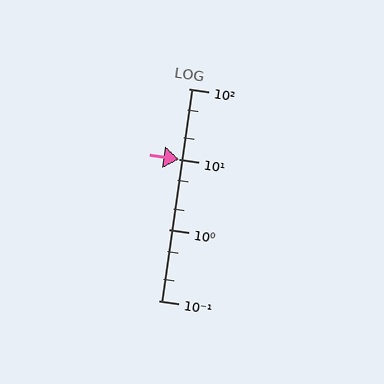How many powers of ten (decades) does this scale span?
The scale spans 3 decades, from 0.1 to 100.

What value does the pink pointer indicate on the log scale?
The pointer indicates approximately 10.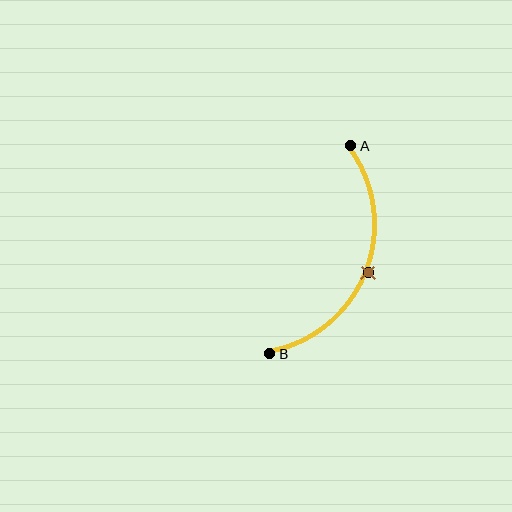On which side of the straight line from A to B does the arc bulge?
The arc bulges to the right of the straight line connecting A and B.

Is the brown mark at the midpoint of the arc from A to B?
Yes. The brown mark lies on the arc at equal arc-length from both A and B — it is the arc midpoint.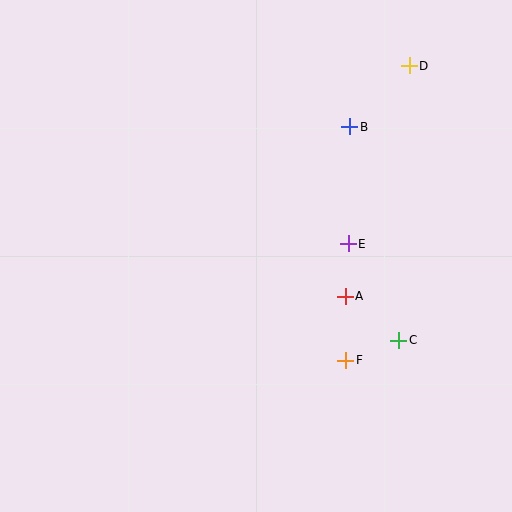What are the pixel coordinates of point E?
Point E is at (348, 244).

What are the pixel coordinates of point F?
Point F is at (346, 360).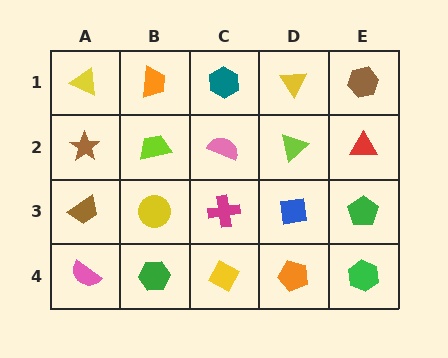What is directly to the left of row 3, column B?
A brown trapezoid.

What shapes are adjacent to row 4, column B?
A yellow circle (row 3, column B), a pink semicircle (row 4, column A), a yellow diamond (row 4, column C).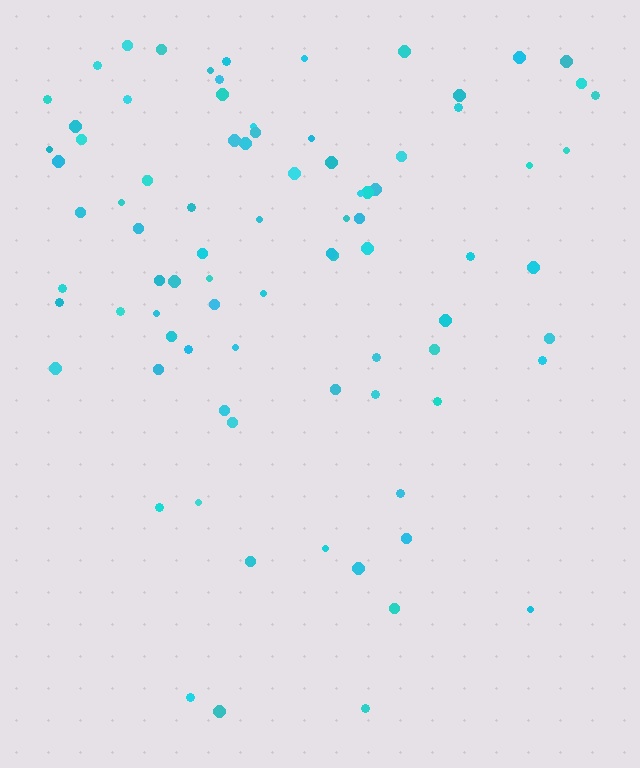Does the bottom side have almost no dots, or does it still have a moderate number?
Still a moderate number, just noticeably fewer than the top.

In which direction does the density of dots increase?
From bottom to top, with the top side densest.